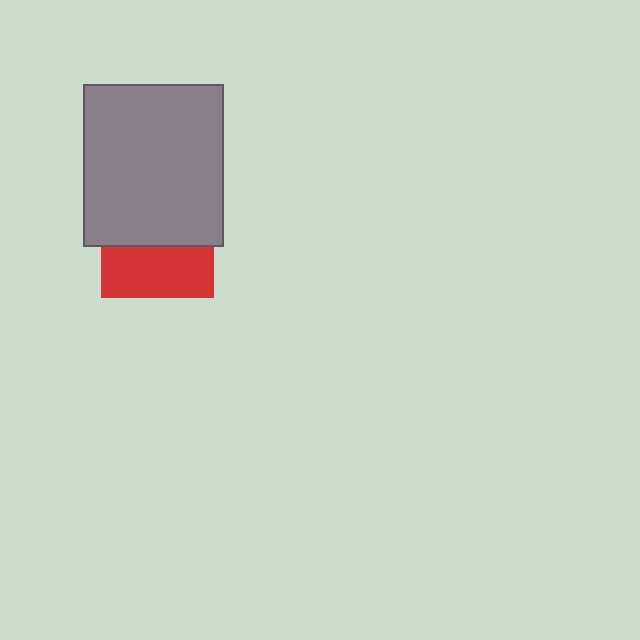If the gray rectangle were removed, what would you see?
You would see the complete red square.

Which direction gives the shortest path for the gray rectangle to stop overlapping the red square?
Moving up gives the shortest separation.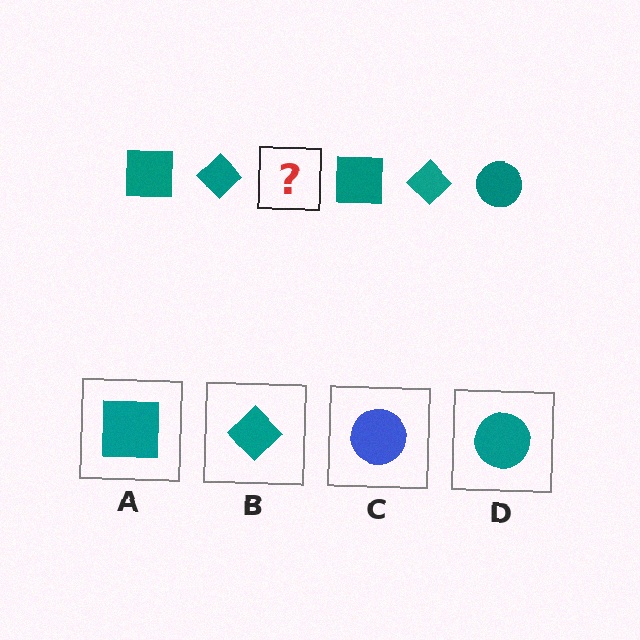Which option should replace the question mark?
Option D.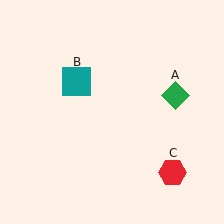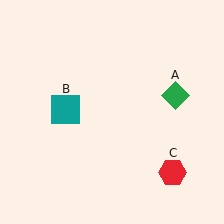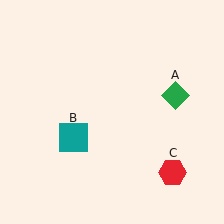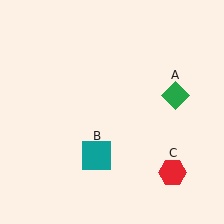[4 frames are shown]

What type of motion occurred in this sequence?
The teal square (object B) rotated counterclockwise around the center of the scene.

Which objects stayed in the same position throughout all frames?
Green diamond (object A) and red hexagon (object C) remained stationary.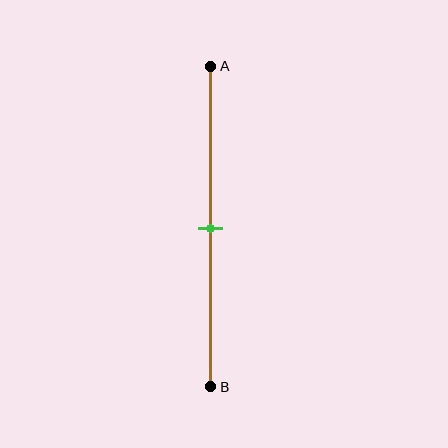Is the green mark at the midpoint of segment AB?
Yes, the mark is approximately at the midpoint.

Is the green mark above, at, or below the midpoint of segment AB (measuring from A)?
The green mark is approximately at the midpoint of segment AB.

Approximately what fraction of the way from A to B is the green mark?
The green mark is approximately 50% of the way from A to B.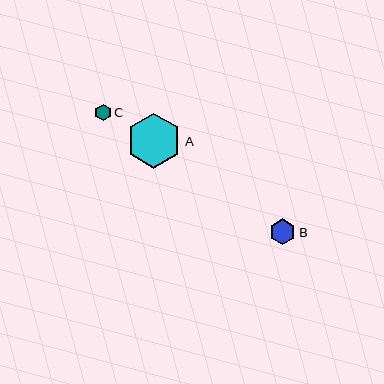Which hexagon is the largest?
Hexagon A is the largest with a size of approximately 55 pixels.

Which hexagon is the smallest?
Hexagon C is the smallest with a size of approximately 16 pixels.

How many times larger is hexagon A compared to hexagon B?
Hexagon A is approximately 2.1 times the size of hexagon B.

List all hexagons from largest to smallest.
From largest to smallest: A, B, C.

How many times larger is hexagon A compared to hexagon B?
Hexagon A is approximately 2.1 times the size of hexagon B.